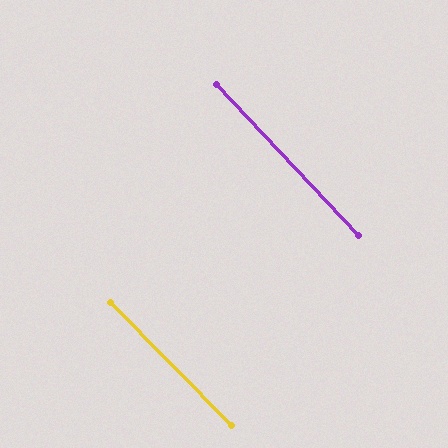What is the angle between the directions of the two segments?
Approximately 2 degrees.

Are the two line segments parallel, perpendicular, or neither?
Parallel — their directions differ by only 1.6°.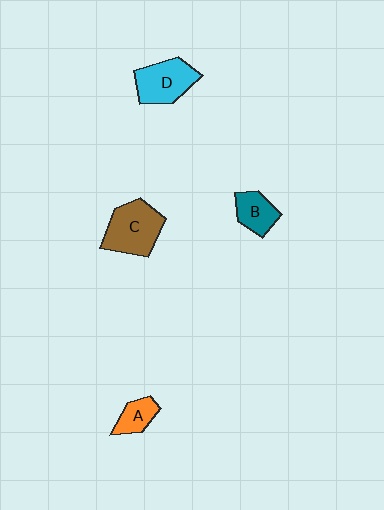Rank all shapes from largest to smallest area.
From largest to smallest: C (brown), D (cyan), B (teal), A (orange).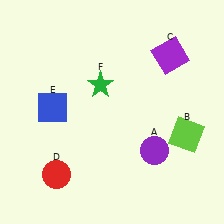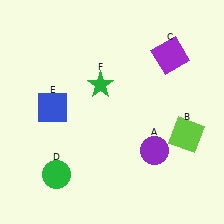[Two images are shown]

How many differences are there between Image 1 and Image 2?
There is 1 difference between the two images.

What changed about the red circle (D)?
In Image 1, D is red. In Image 2, it changed to green.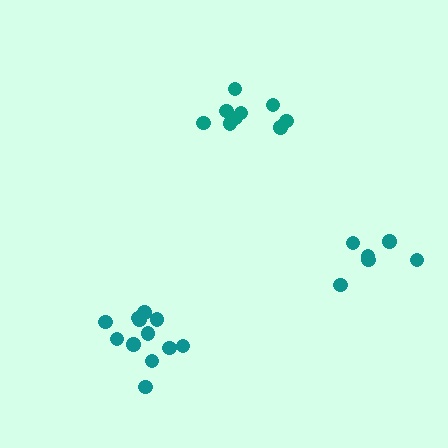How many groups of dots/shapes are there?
There are 3 groups.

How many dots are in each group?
Group 1: 12 dots, Group 2: 6 dots, Group 3: 9 dots (27 total).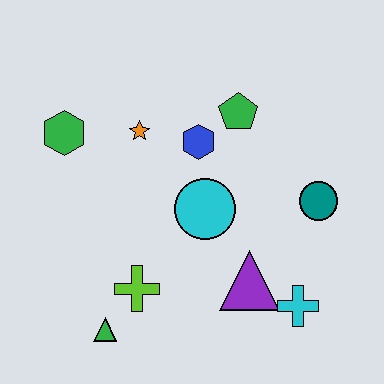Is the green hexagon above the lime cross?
Yes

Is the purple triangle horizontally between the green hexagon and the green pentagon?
No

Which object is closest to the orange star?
The blue hexagon is closest to the orange star.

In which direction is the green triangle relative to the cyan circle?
The green triangle is below the cyan circle.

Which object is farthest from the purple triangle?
The green hexagon is farthest from the purple triangle.